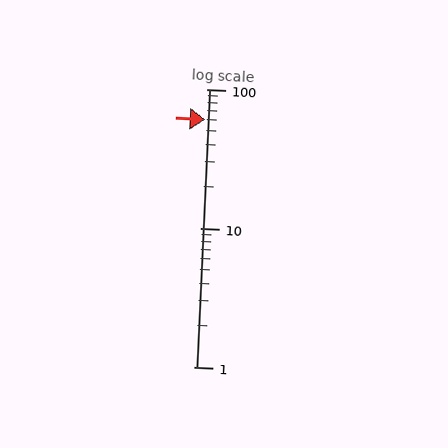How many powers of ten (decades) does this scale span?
The scale spans 2 decades, from 1 to 100.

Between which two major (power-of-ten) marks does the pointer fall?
The pointer is between 10 and 100.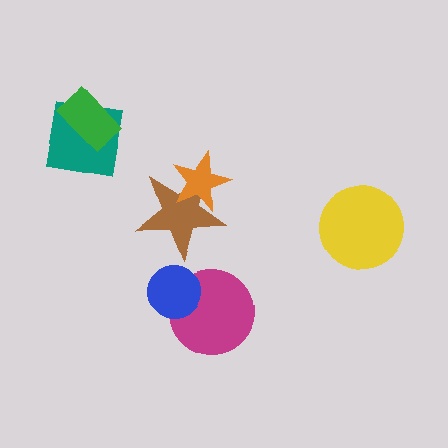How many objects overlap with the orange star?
1 object overlaps with the orange star.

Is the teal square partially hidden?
Yes, it is partially covered by another shape.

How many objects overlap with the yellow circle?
0 objects overlap with the yellow circle.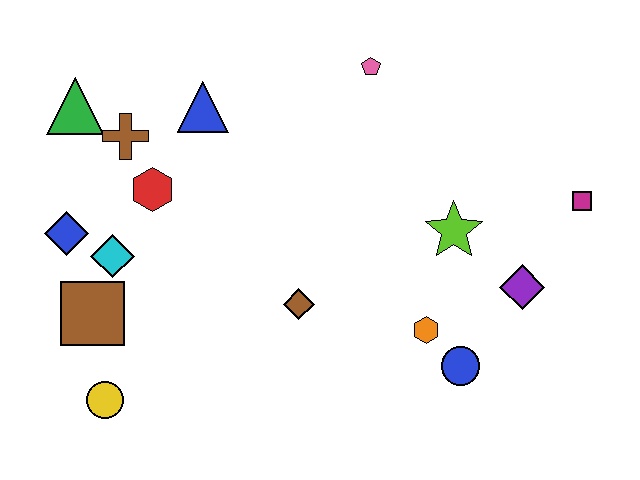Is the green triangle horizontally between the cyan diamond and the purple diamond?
No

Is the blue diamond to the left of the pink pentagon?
Yes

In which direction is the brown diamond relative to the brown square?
The brown diamond is to the right of the brown square.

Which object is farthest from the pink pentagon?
The yellow circle is farthest from the pink pentagon.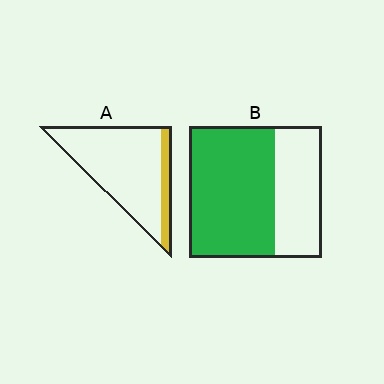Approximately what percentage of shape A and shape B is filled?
A is approximately 15% and B is approximately 65%.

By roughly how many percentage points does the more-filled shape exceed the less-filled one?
By roughly 50 percentage points (B over A).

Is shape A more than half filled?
No.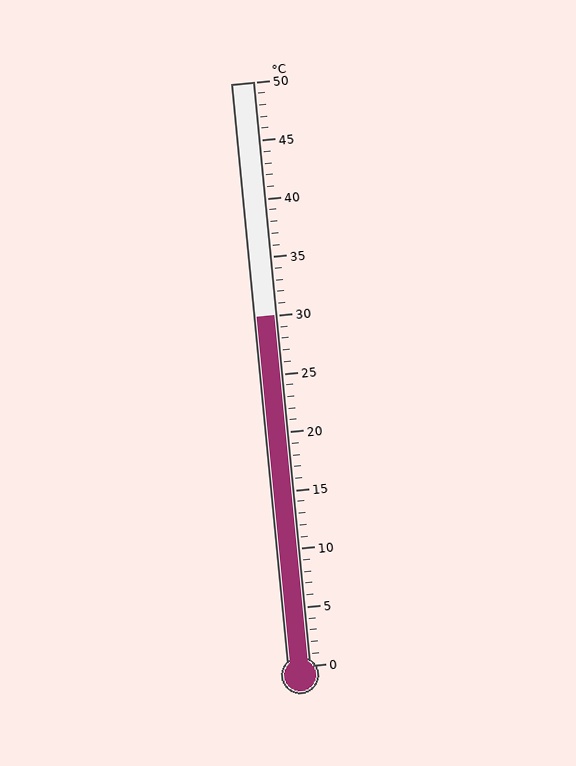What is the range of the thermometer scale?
The thermometer scale ranges from 0°C to 50°C.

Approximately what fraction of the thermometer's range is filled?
The thermometer is filled to approximately 60% of its range.